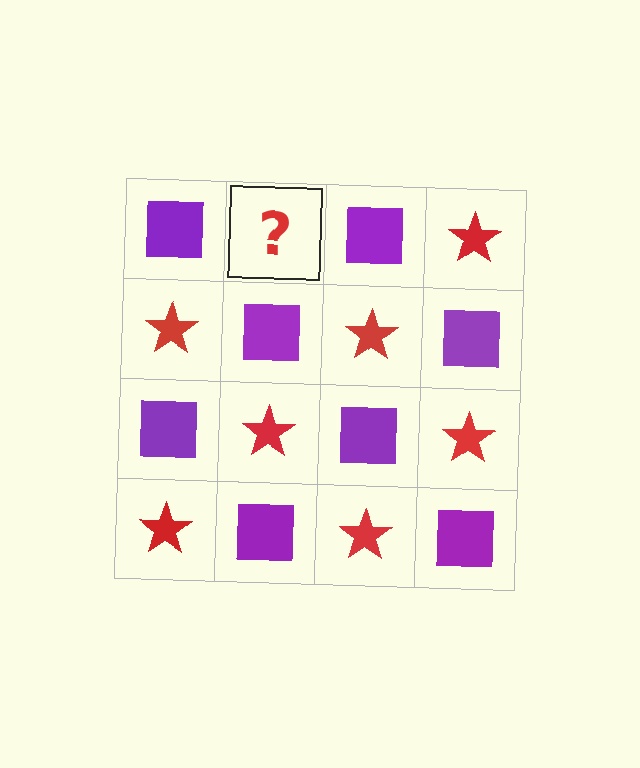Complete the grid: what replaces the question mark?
The question mark should be replaced with a red star.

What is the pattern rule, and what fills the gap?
The rule is that it alternates purple square and red star in a checkerboard pattern. The gap should be filled with a red star.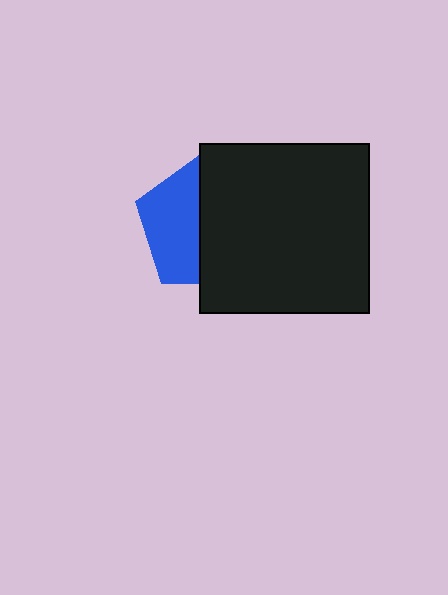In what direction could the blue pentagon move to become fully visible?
The blue pentagon could move left. That would shift it out from behind the black square entirely.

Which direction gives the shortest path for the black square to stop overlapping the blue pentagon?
Moving right gives the shortest separation.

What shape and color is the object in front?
The object in front is a black square.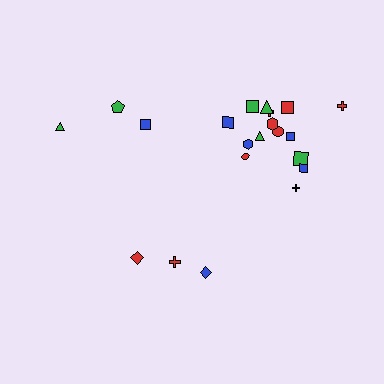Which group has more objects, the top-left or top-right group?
The top-right group.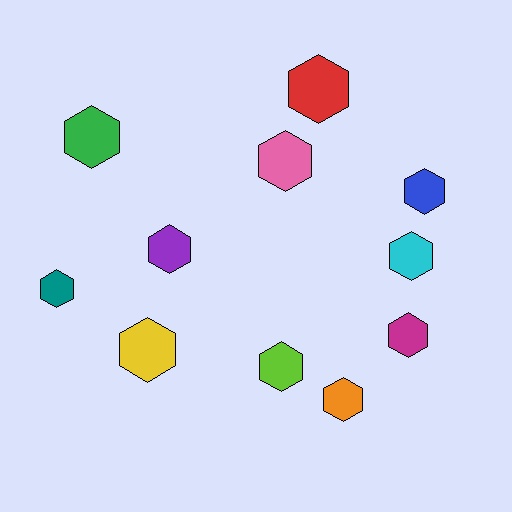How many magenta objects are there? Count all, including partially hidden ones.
There is 1 magenta object.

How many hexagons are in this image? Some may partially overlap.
There are 11 hexagons.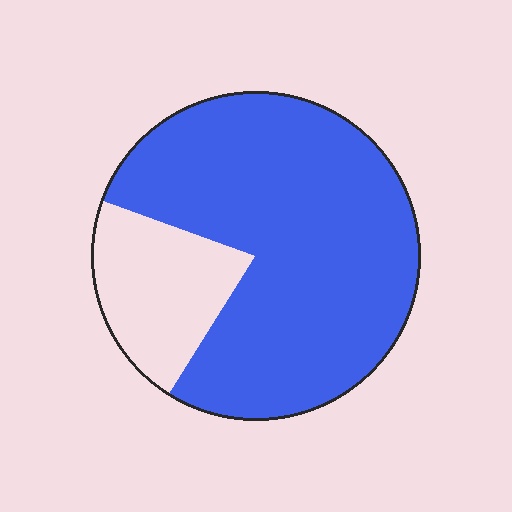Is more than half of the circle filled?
Yes.